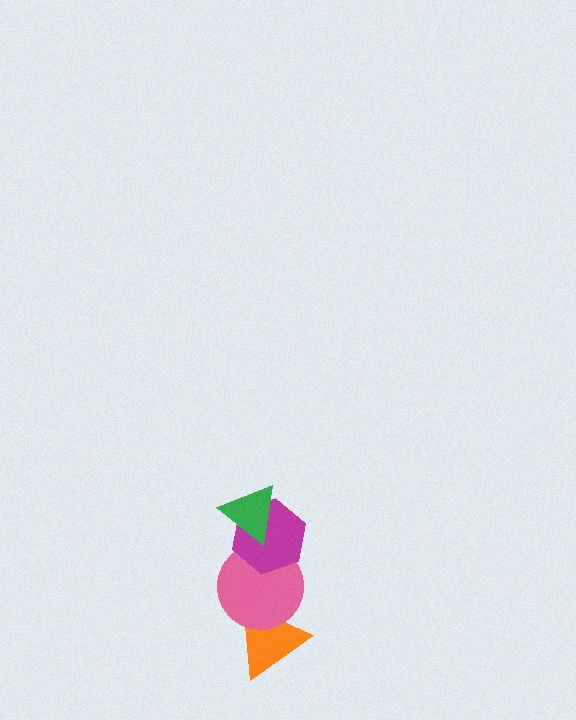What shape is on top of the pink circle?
The magenta hexagon is on top of the pink circle.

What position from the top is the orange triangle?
The orange triangle is 4th from the top.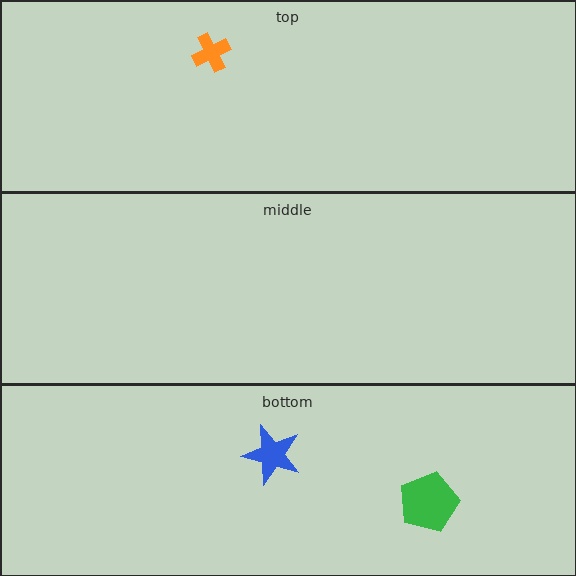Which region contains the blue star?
The bottom region.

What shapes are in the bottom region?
The green pentagon, the blue star.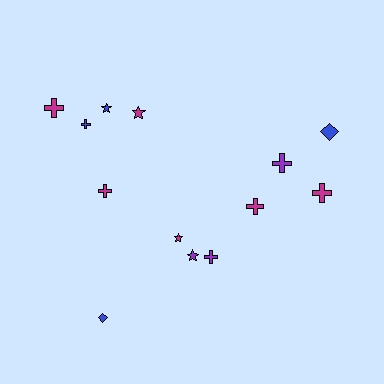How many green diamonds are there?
There are no green diamonds.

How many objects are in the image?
There are 13 objects.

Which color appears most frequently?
Magenta, with 6 objects.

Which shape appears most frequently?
Cross, with 7 objects.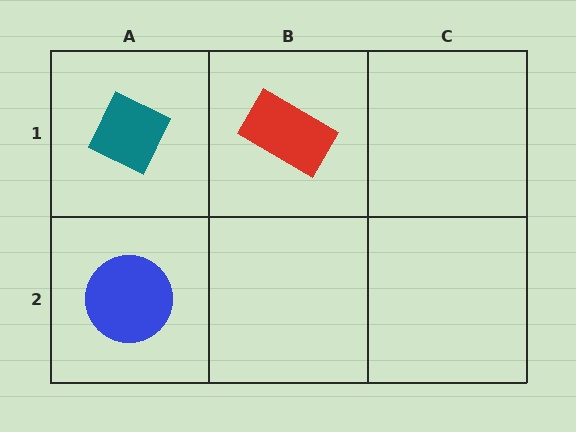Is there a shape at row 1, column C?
No, that cell is empty.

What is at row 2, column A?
A blue circle.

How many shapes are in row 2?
1 shape.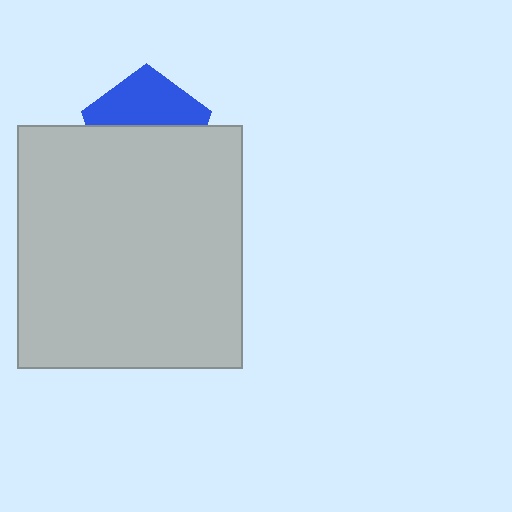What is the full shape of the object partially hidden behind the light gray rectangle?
The partially hidden object is a blue pentagon.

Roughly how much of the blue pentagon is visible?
A small part of it is visible (roughly 44%).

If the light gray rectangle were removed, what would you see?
You would see the complete blue pentagon.